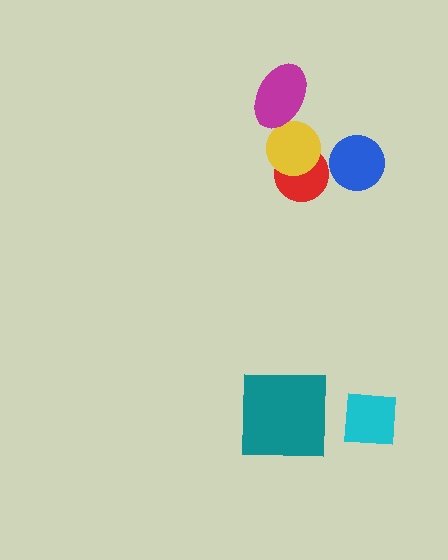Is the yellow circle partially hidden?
Yes, it is partially covered by another shape.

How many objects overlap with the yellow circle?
2 objects overlap with the yellow circle.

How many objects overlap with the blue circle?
0 objects overlap with the blue circle.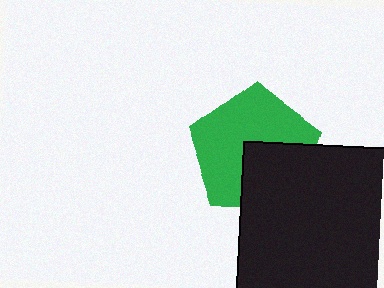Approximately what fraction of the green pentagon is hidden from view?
Roughly 37% of the green pentagon is hidden behind the black square.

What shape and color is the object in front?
The object in front is a black square.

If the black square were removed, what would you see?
You would see the complete green pentagon.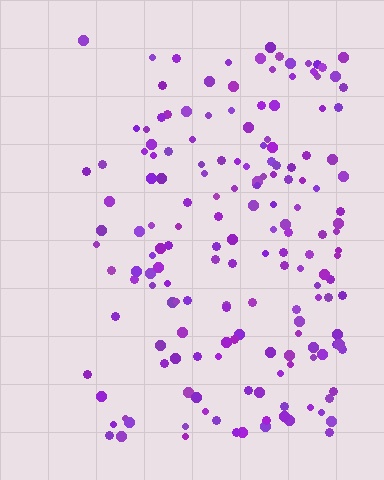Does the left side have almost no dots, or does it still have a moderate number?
Still a moderate number, just noticeably fewer than the right.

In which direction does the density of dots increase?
From left to right, with the right side densest.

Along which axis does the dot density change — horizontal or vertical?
Horizontal.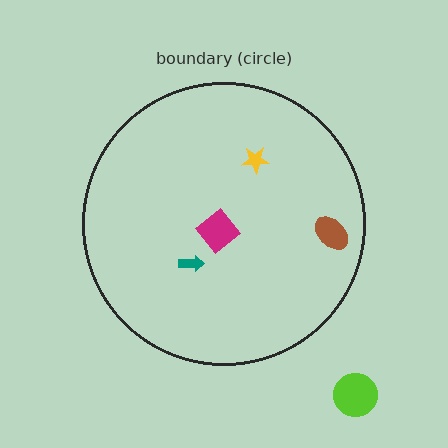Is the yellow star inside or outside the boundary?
Inside.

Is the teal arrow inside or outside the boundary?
Inside.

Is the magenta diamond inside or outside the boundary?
Inside.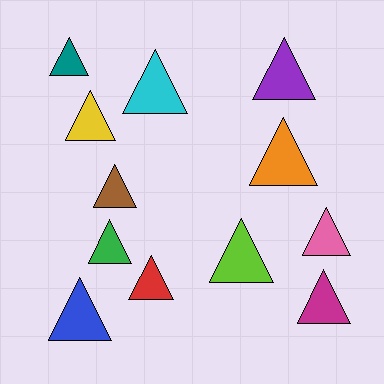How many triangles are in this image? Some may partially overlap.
There are 12 triangles.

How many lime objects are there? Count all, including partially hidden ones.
There is 1 lime object.